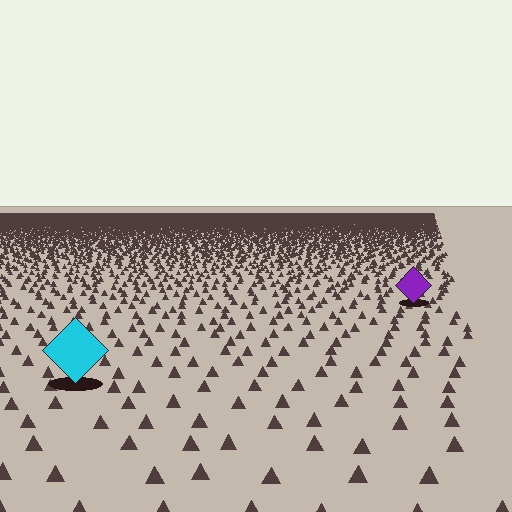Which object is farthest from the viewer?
The purple diamond is farthest from the viewer. It appears smaller and the ground texture around it is denser.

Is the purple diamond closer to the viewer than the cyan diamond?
No. The cyan diamond is closer — you can tell from the texture gradient: the ground texture is coarser near it.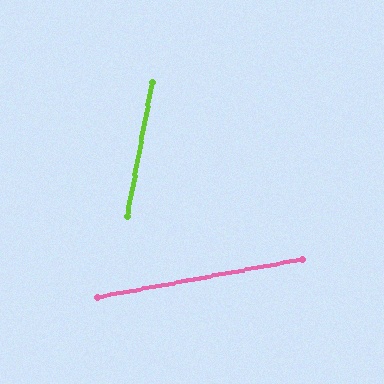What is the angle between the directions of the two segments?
Approximately 69 degrees.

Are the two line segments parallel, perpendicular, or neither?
Neither parallel nor perpendicular — they differ by about 69°.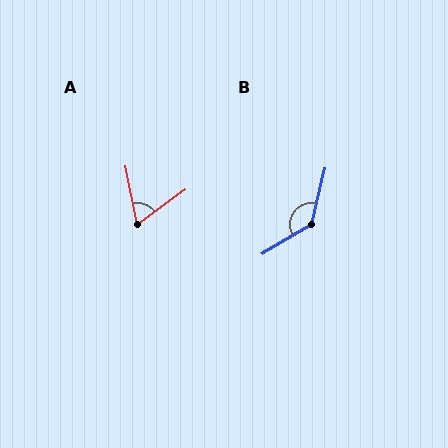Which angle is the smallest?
A, at approximately 65 degrees.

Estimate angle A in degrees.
Approximately 65 degrees.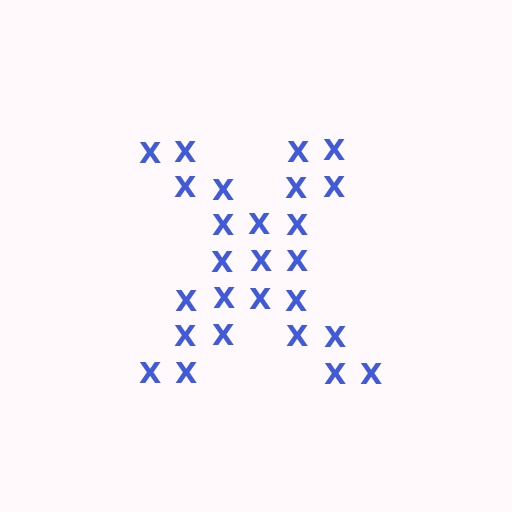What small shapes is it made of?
It is made of small letter X's.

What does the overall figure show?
The overall figure shows the letter X.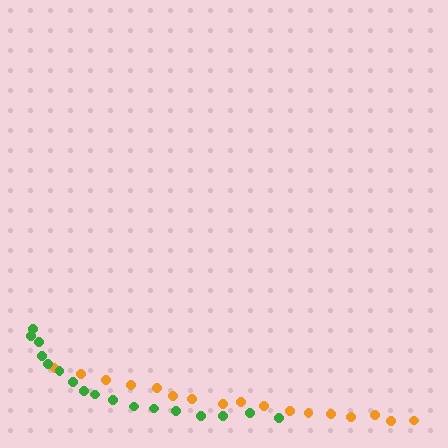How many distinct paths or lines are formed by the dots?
There are 2 distinct paths.